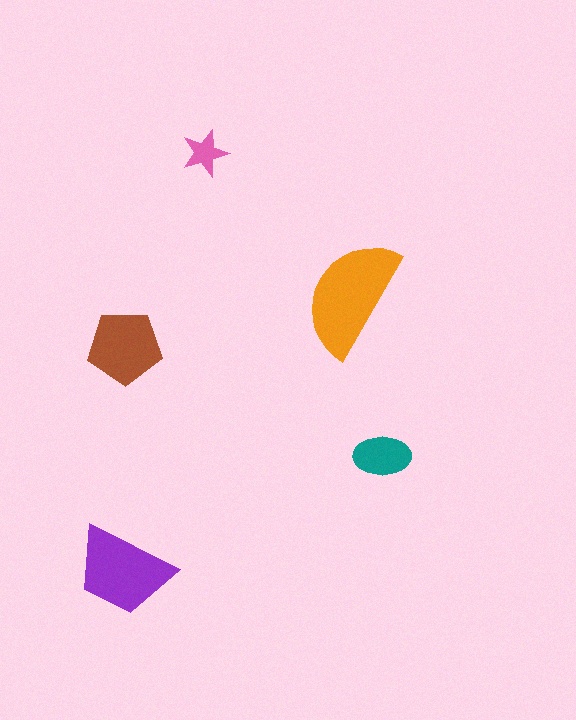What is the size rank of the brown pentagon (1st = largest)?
3rd.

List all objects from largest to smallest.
The orange semicircle, the purple trapezoid, the brown pentagon, the teal ellipse, the pink star.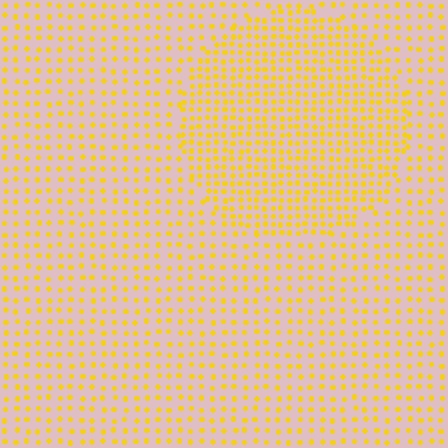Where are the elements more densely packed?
The elements are more densely packed inside the circle boundary.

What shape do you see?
I see a circle.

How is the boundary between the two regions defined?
The boundary is defined by a change in element density (approximately 1.8x ratio). All elements are the same color, size, and shape.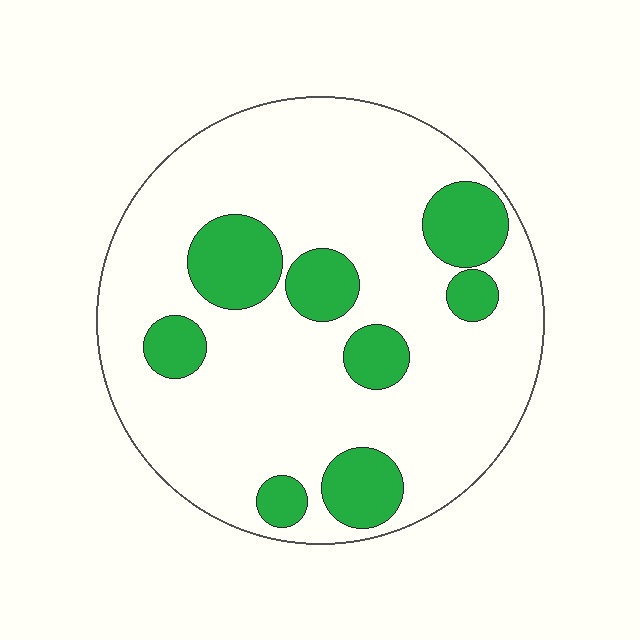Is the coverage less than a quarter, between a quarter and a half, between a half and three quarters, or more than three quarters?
Less than a quarter.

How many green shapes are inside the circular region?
8.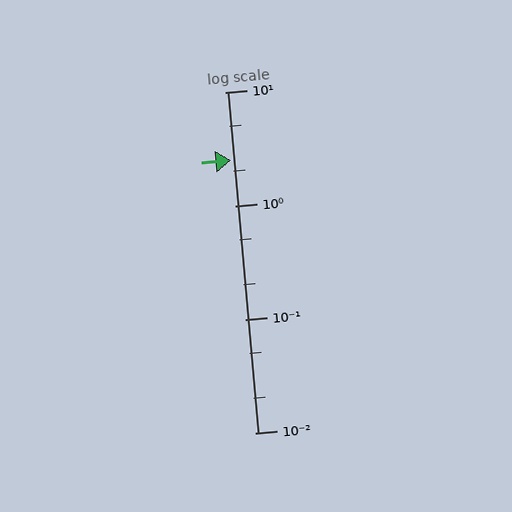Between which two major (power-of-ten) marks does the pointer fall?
The pointer is between 1 and 10.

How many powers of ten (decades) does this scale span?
The scale spans 3 decades, from 0.01 to 10.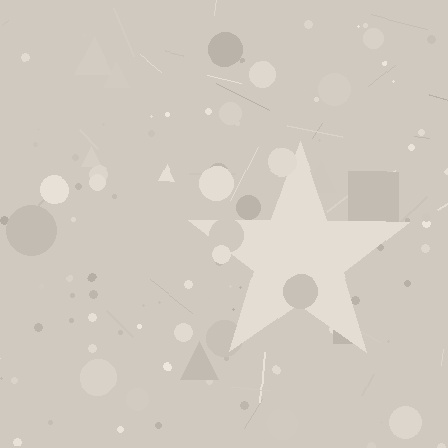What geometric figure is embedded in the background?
A star is embedded in the background.